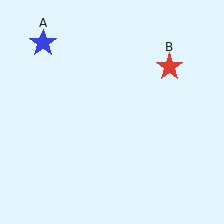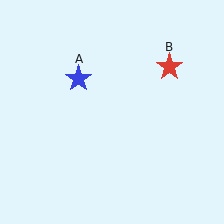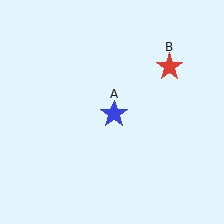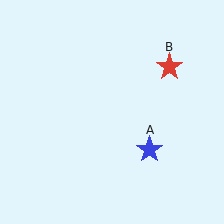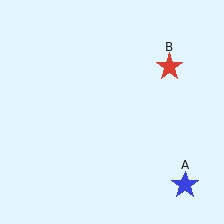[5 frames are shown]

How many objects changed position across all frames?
1 object changed position: blue star (object A).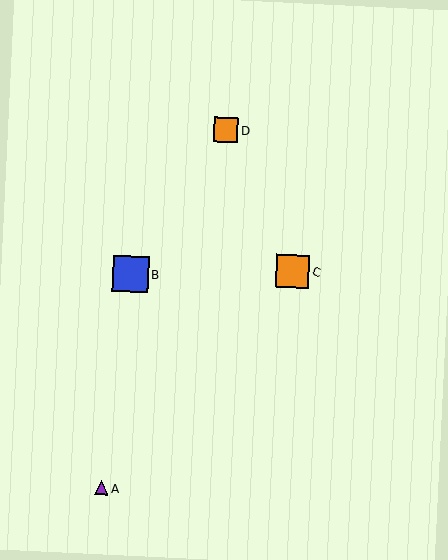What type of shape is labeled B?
Shape B is a blue square.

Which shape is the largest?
The blue square (labeled B) is the largest.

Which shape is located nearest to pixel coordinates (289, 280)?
The orange square (labeled C) at (293, 272) is nearest to that location.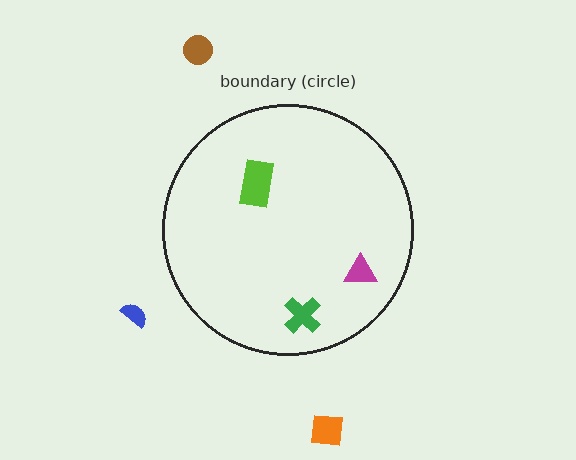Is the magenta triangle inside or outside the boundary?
Inside.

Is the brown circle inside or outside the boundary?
Outside.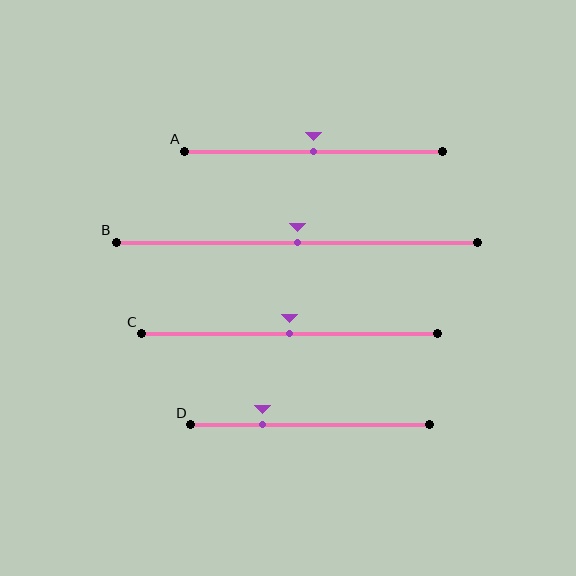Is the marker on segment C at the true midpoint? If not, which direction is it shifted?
Yes, the marker on segment C is at the true midpoint.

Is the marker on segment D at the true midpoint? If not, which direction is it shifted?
No, the marker on segment D is shifted to the left by about 20% of the segment length.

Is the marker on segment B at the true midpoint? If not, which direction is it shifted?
Yes, the marker on segment B is at the true midpoint.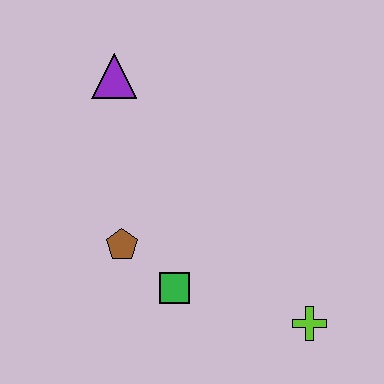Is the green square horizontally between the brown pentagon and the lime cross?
Yes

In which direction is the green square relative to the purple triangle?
The green square is below the purple triangle.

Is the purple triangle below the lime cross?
No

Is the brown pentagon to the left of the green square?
Yes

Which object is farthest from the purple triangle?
The lime cross is farthest from the purple triangle.